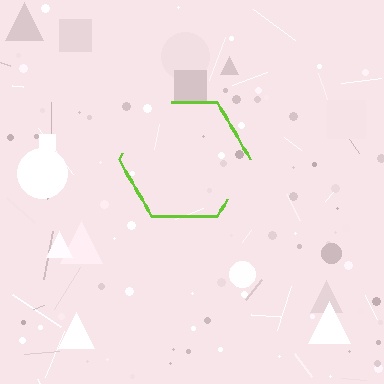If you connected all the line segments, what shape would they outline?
They would outline a hexagon.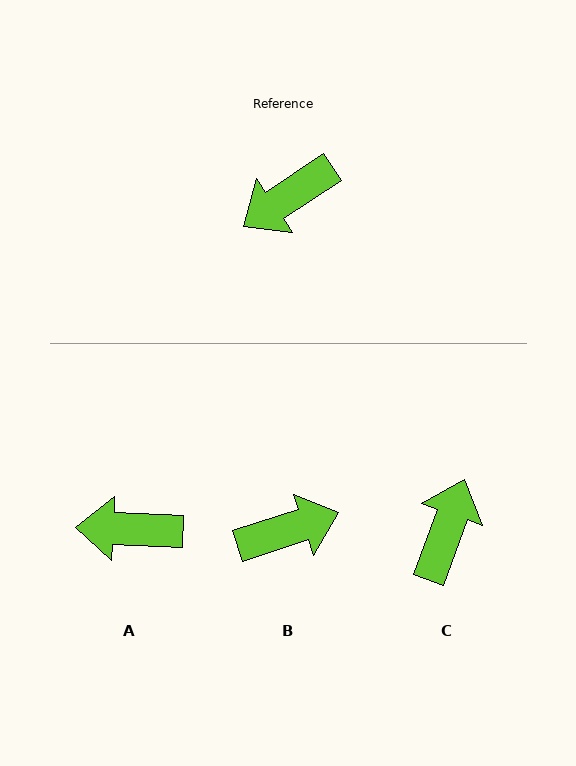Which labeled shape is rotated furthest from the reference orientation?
B, about 164 degrees away.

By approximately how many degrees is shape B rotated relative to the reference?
Approximately 164 degrees counter-clockwise.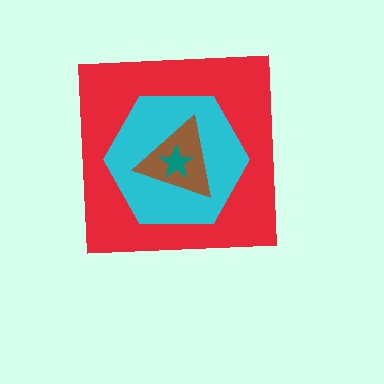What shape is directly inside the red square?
The cyan hexagon.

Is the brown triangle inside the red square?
Yes.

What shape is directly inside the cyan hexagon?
The brown triangle.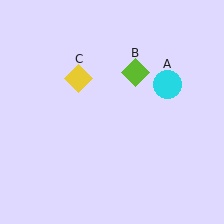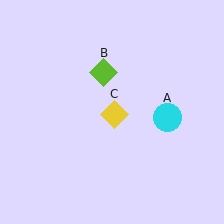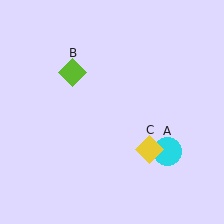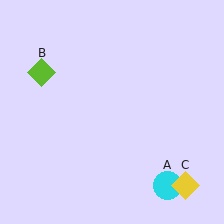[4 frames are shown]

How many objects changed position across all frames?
3 objects changed position: cyan circle (object A), lime diamond (object B), yellow diamond (object C).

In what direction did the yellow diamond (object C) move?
The yellow diamond (object C) moved down and to the right.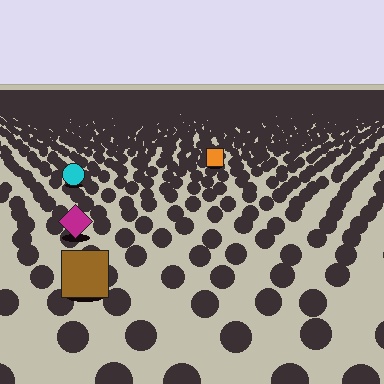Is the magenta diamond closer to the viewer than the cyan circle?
Yes. The magenta diamond is closer — you can tell from the texture gradient: the ground texture is coarser near it.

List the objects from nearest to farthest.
From nearest to farthest: the brown square, the magenta diamond, the cyan circle, the orange square.